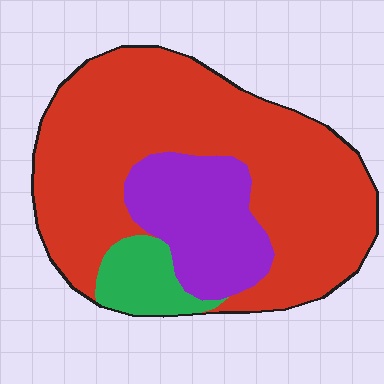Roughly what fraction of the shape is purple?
Purple takes up about one fifth (1/5) of the shape.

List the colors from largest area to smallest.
From largest to smallest: red, purple, green.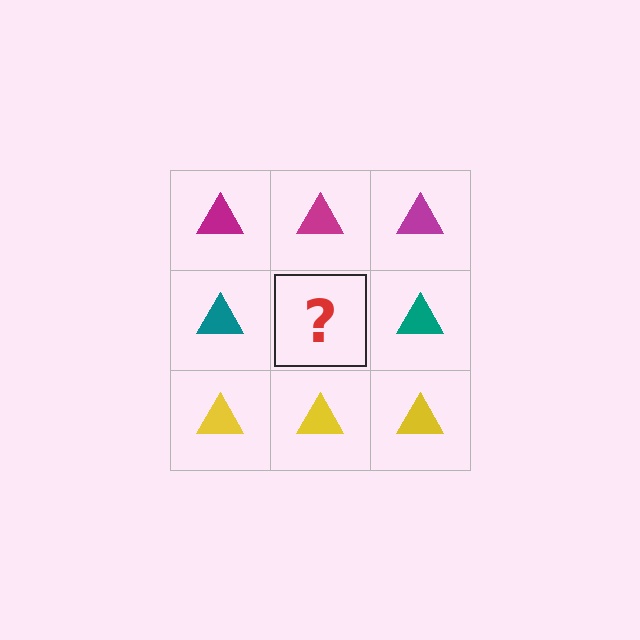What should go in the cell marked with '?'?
The missing cell should contain a teal triangle.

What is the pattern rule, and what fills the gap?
The rule is that each row has a consistent color. The gap should be filled with a teal triangle.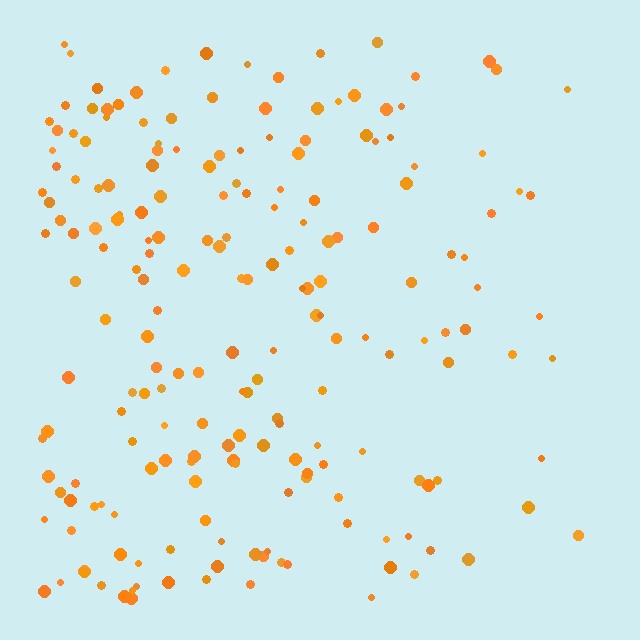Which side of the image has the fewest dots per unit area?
The right.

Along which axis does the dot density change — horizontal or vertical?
Horizontal.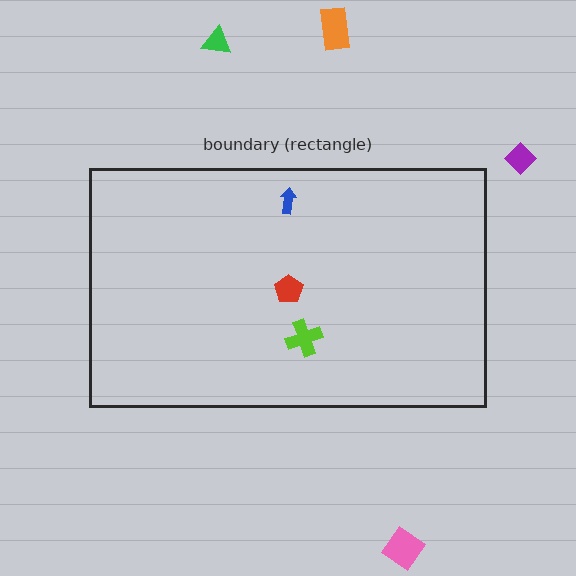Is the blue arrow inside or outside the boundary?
Inside.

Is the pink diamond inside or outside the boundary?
Outside.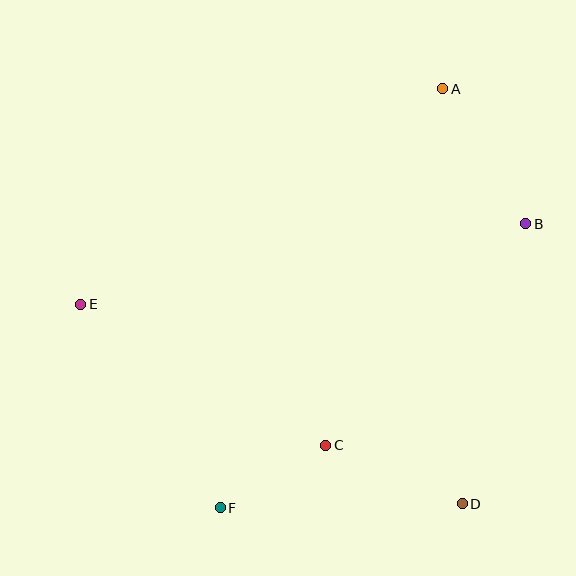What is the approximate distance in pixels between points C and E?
The distance between C and E is approximately 283 pixels.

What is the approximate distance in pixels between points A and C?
The distance between A and C is approximately 376 pixels.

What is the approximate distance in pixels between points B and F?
The distance between B and F is approximately 417 pixels.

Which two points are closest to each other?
Points C and F are closest to each other.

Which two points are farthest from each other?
Points A and F are farthest from each other.